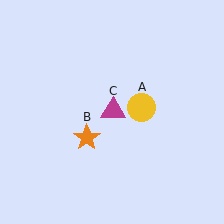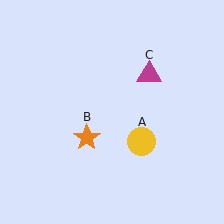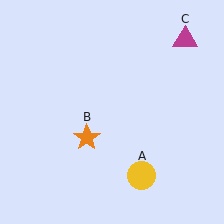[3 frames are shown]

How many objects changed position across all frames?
2 objects changed position: yellow circle (object A), magenta triangle (object C).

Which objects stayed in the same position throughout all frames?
Orange star (object B) remained stationary.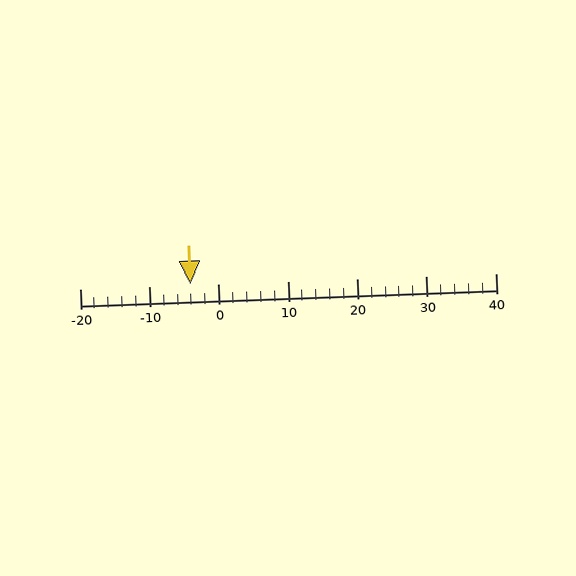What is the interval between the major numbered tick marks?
The major tick marks are spaced 10 units apart.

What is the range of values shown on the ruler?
The ruler shows values from -20 to 40.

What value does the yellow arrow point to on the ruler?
The yellow arrow points to approximately -4.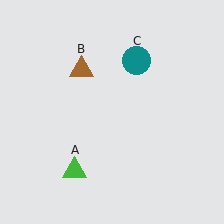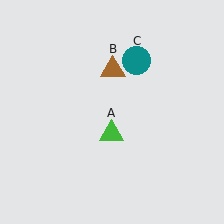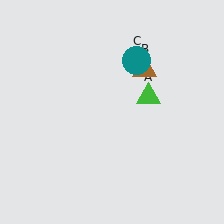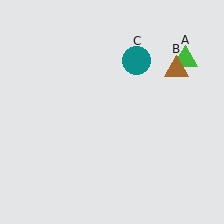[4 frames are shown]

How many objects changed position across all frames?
2 objects changed position: green triangle (object A), brown triangle (object B).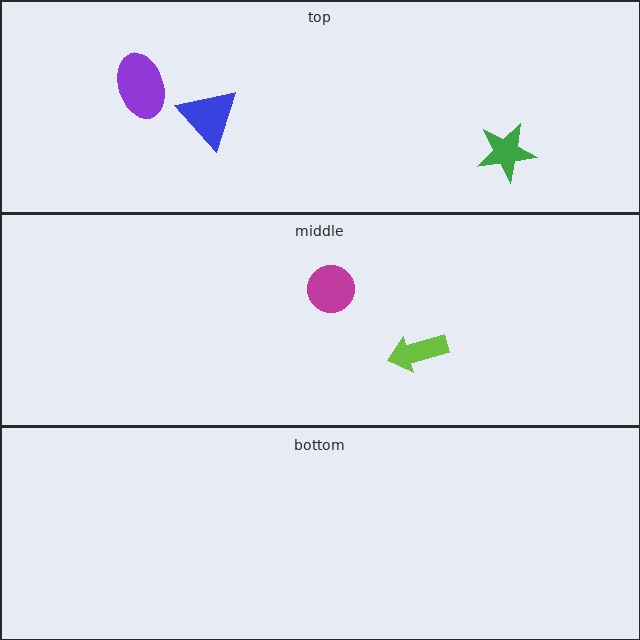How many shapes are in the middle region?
2.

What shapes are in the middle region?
The lime arrow, the magenta circle.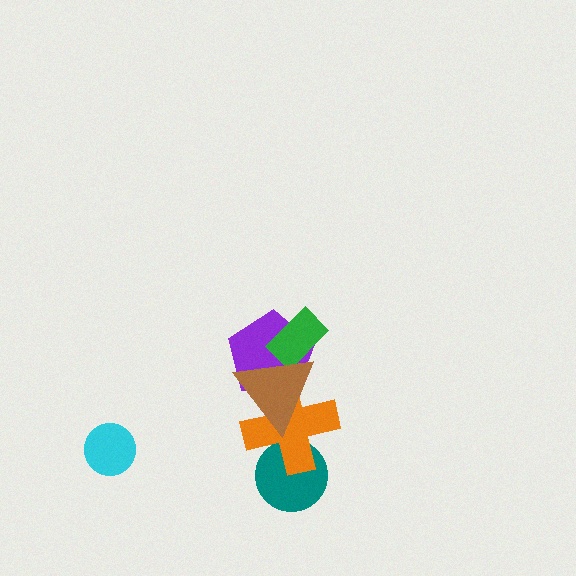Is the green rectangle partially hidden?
Yes, it is partially covered by another shape.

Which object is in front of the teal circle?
The orange cross is in front of the teal circle.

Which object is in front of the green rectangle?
The brown triangle is in front of the green rectangle.